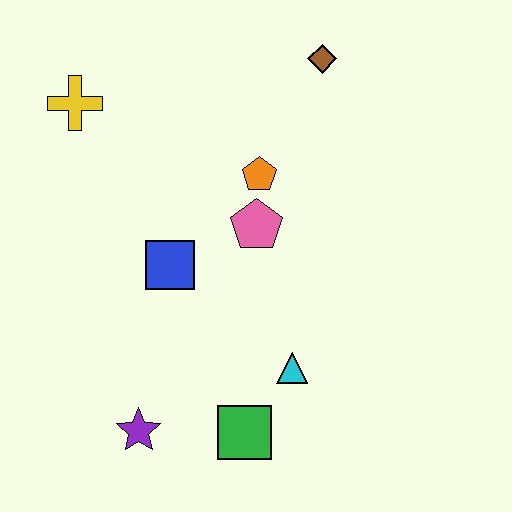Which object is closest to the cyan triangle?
The green square is closest to the cyan triangle.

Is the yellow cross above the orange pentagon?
Yes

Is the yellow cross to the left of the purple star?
Yes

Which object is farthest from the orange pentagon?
The purple star is farthest from the orange pentagon.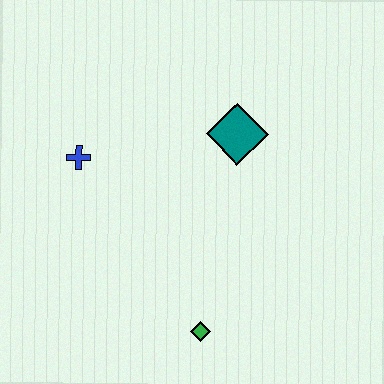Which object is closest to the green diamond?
The teal diamond is closest to the green diamond.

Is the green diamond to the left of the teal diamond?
Yes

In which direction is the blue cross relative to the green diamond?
The blue cross is above the green diamond.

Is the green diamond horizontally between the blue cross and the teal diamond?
Yes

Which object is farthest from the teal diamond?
The green diamond is farthest from the teal diamond.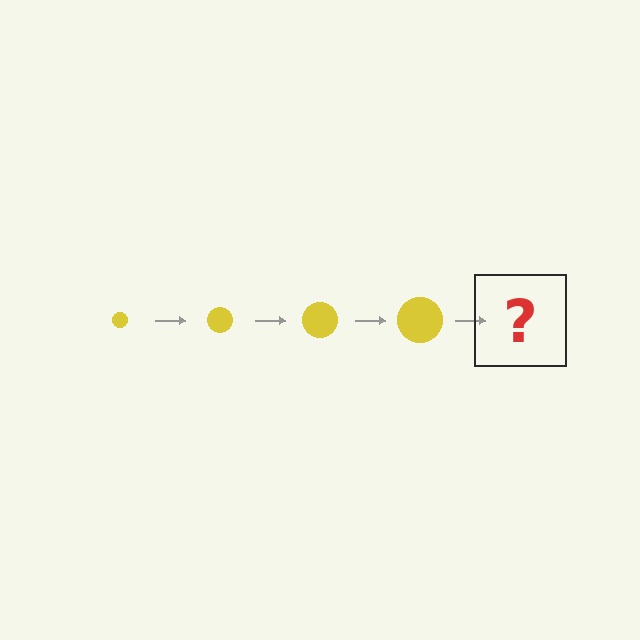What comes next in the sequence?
The next element should be a yellow circle, larger than the previous one.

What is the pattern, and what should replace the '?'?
The pattern is that the circle gets progressively larger each step. The '?' should be a yellow circle, larger than the previous one.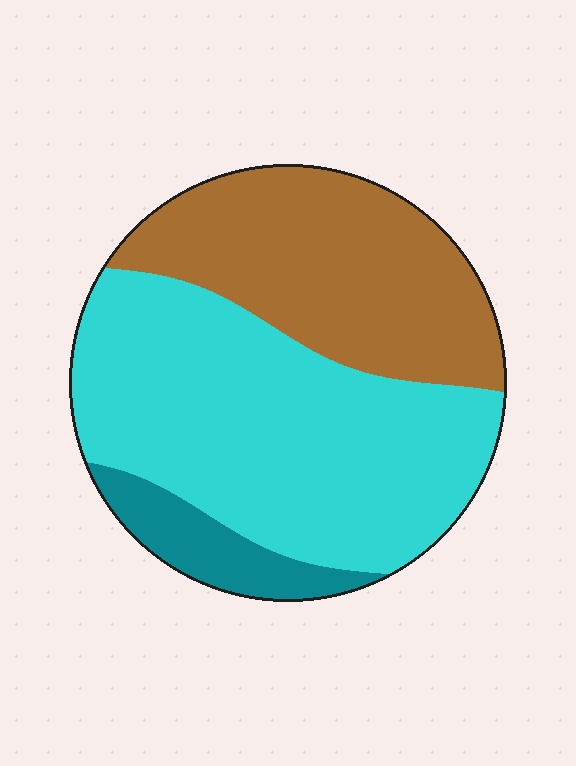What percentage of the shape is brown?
Brown covers around 35% of the shape.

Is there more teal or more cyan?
Cyan.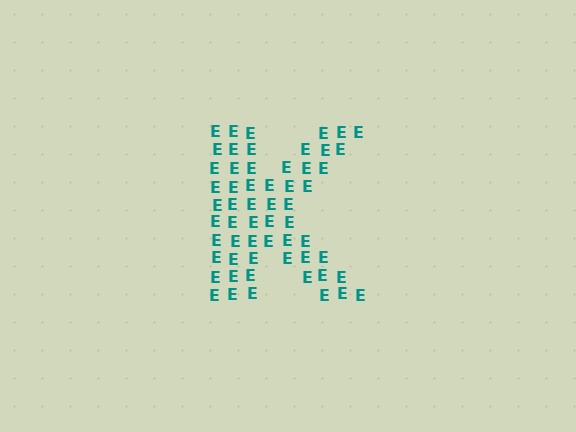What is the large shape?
The large shape is the letter K.